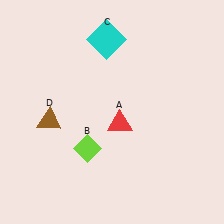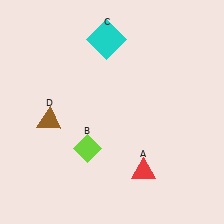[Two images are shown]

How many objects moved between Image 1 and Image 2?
1 object moved between the two images.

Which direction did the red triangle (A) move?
The red triangle (A) moved down.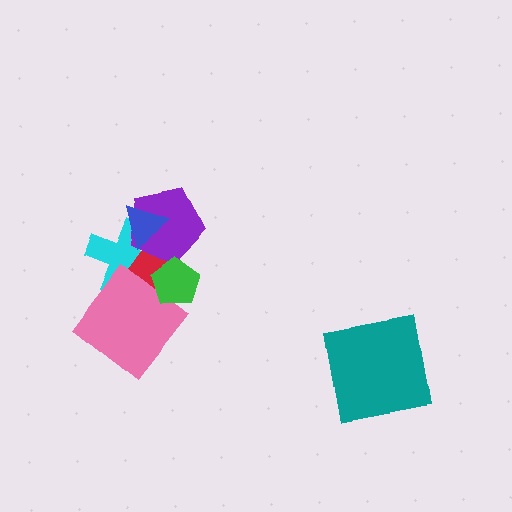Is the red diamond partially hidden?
Yes, it is partially covered by another shape.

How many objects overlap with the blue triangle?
3 objects overlap with the blue triangle.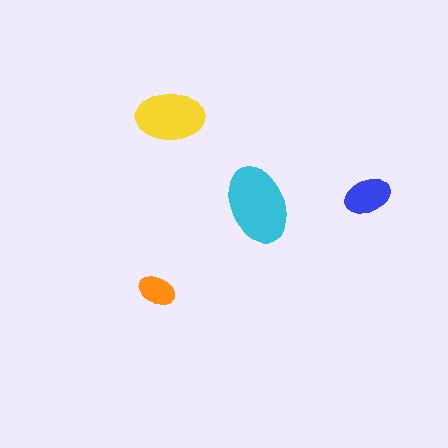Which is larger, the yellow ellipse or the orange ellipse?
The yellow one.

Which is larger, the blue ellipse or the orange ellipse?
The blue one.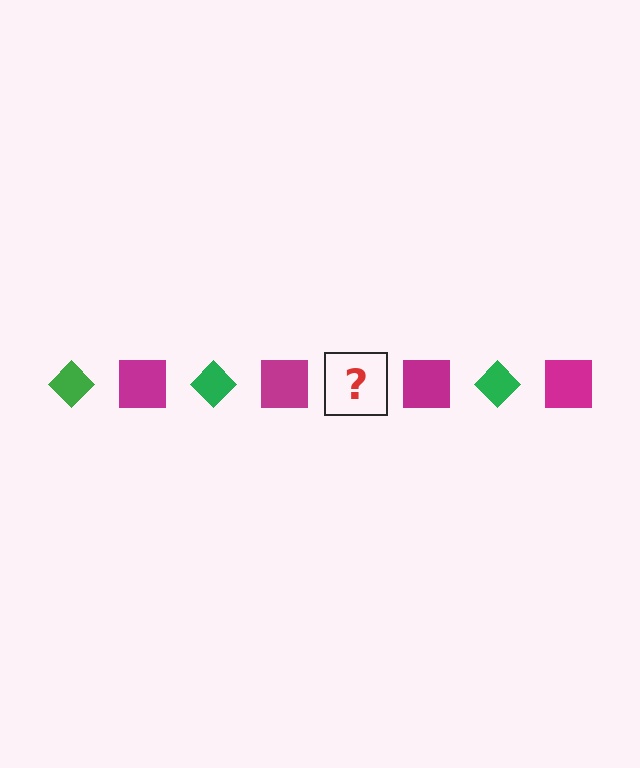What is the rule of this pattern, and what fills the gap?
The rule is that the pattern alternates between green diamond and magenta square. The gap should be filled with a green diamond.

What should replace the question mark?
The question mark should be replaced with a green diamond.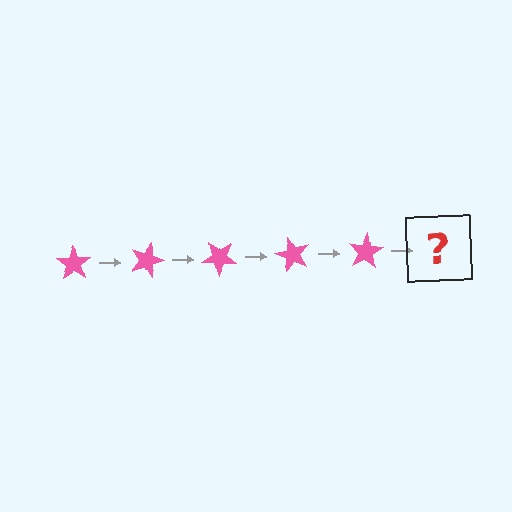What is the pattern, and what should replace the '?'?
The pattern is that the star rotates 20 degrees each step. The '?' should be a pink star rotated 100 degrees.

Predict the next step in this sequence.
The next step is a pink star rotated 100 degrees.